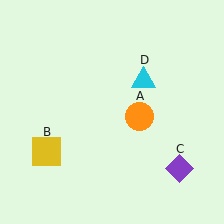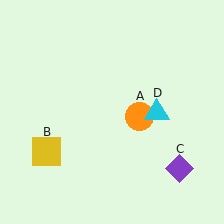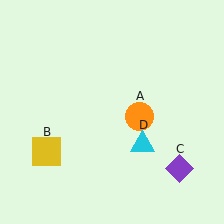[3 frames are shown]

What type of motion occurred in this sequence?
The cyan triangle (object D) rotated clockwise around the center of the scene.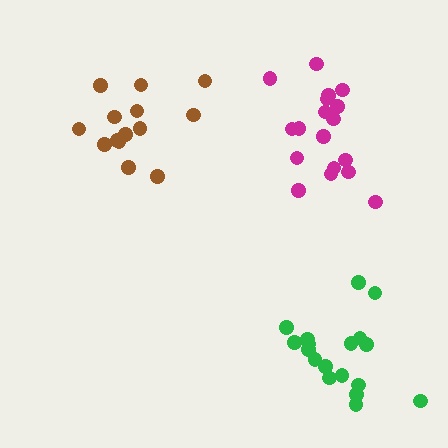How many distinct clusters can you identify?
There are 3 distinct clusters.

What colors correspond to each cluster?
The clusters are colored: green, brown, magenta.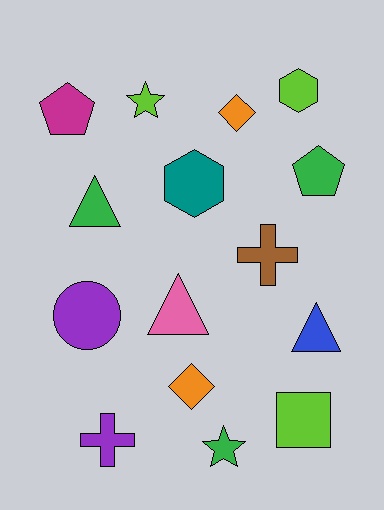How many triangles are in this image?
There are 3 triangles.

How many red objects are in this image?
There are no red objects.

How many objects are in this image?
There are 15 objects.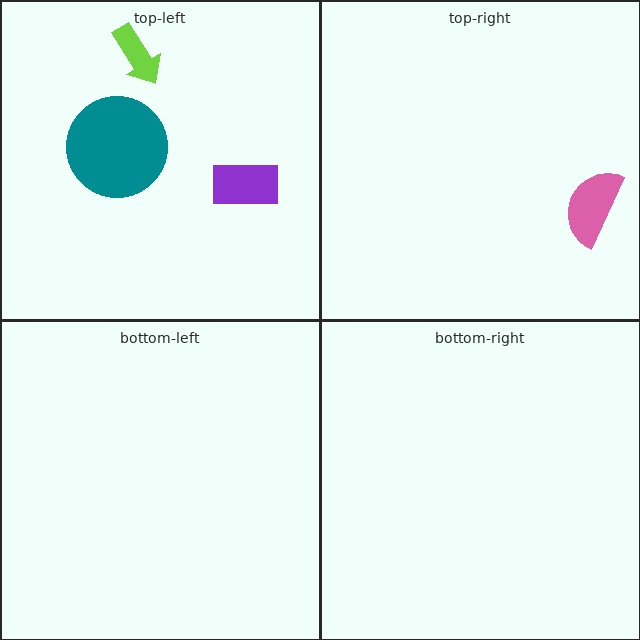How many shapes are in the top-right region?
1.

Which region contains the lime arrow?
The top-left region.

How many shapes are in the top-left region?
3.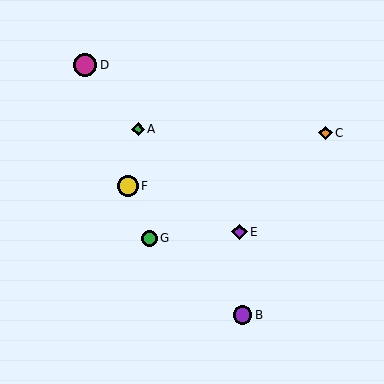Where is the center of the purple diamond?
The center of the purple diamond is at (240, 232).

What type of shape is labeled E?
Shape E is a purple diamond.